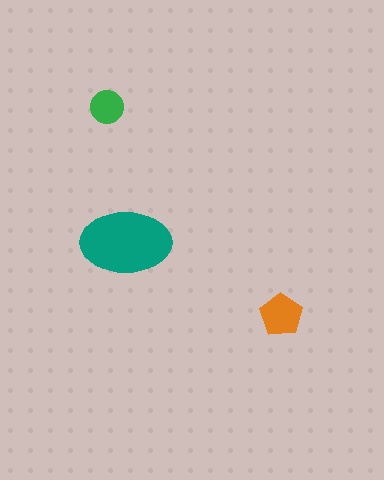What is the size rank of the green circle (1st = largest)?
3rd.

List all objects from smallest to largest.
The green circle, the orange pentagon, the teal ellipse.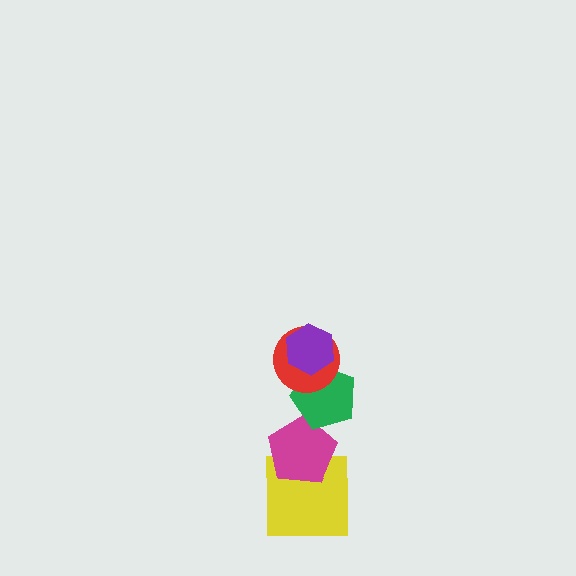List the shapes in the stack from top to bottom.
From top to bottom: the purple hexagon, the red circle, the green pentagon, the magenta pentagon, the yellow square.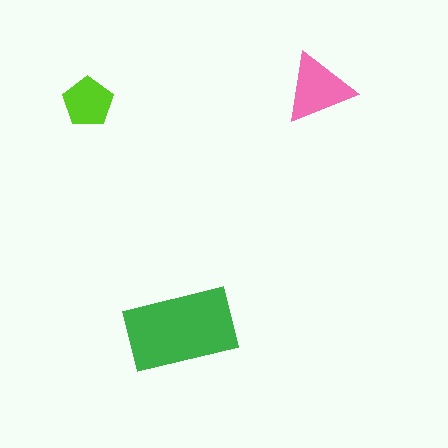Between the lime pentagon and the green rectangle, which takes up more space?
The green rectangle.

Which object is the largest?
The green rectangle.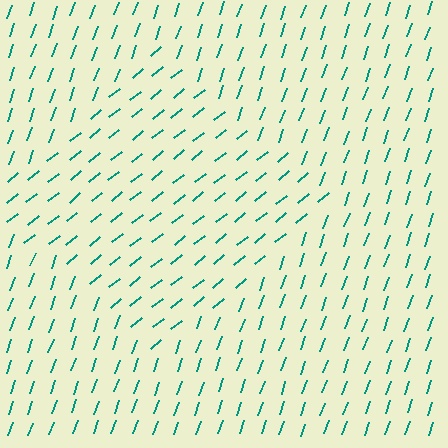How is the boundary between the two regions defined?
The boundary is defined purely by a change in line orientation (approximately 31 degrees difference). All lines are the same color and thickness.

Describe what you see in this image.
The image is filled with small teal line segments. A diamond region in the image has lines oriented differently from the surrounding lines, creating a visible texture boundary.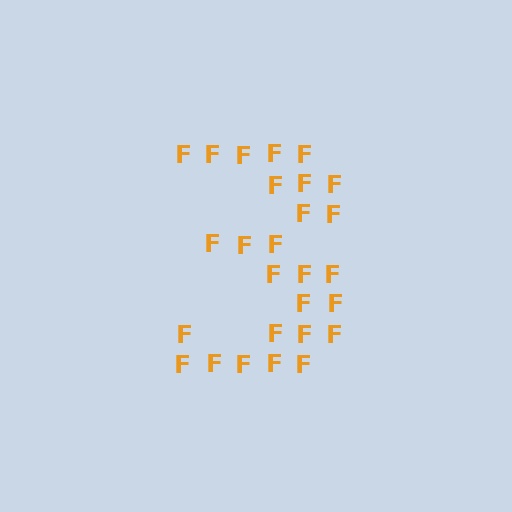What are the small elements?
The small elements are letter F's.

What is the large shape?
The large shape is the digit 3.